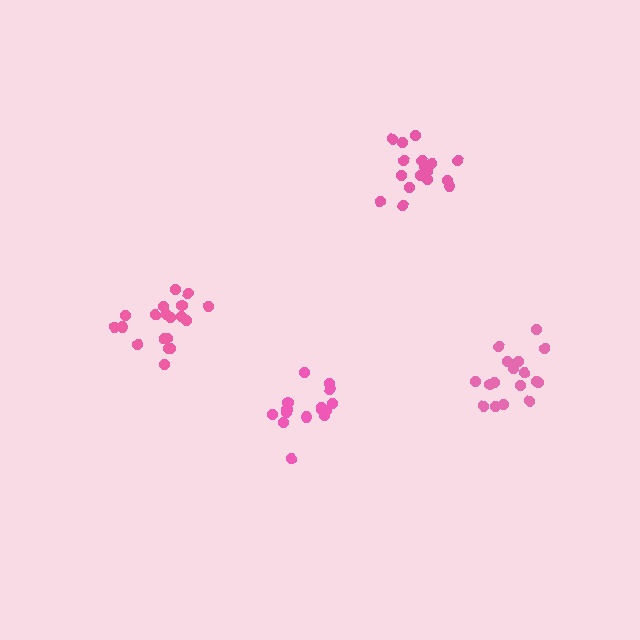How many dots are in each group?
Group 1: 17 dots, Group 2: 19 dots, Group 3: 17 dots, Group 4: 15 dots (68 total).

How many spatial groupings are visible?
There are 4 spatial groupings.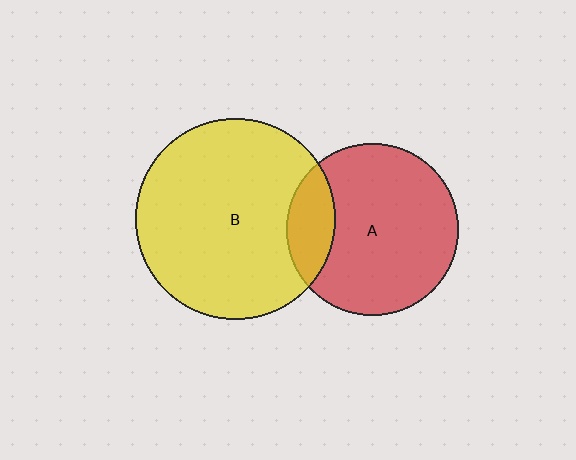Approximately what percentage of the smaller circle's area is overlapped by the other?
Approximately 20%.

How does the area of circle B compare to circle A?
Approximately 1.4 times.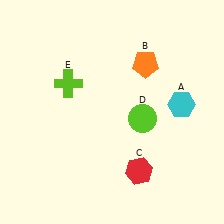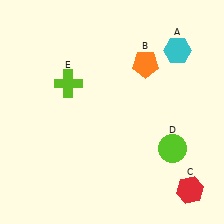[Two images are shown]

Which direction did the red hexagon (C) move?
The red hexagon (C) moved right.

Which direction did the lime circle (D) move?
The lime circle (D) moved right.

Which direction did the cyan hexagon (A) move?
The cyan hexagon (A) moved up.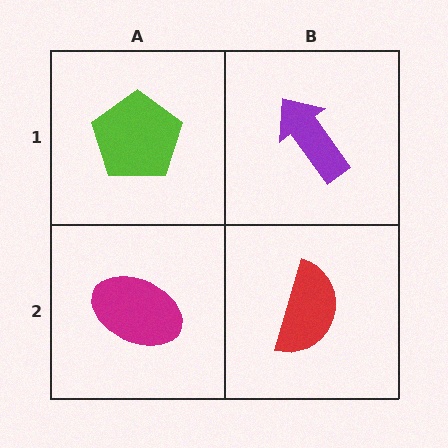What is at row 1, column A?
A lime pentagon.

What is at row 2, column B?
A red semicircle.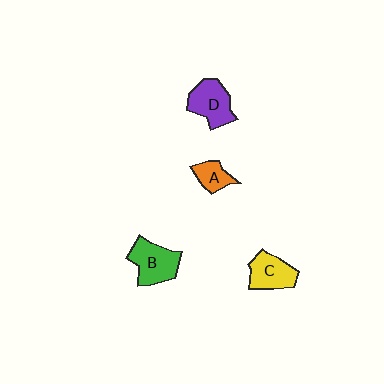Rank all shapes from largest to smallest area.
From largest to smallest: B (green), D (purple), C (yellow), A (orange).